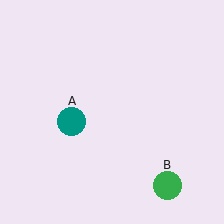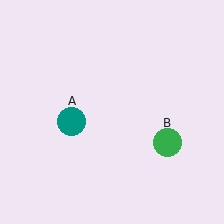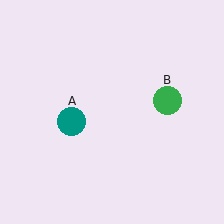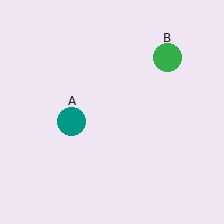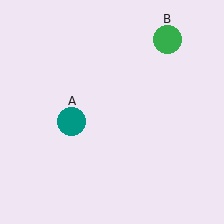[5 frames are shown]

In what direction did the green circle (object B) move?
The green circle (object B) moved up.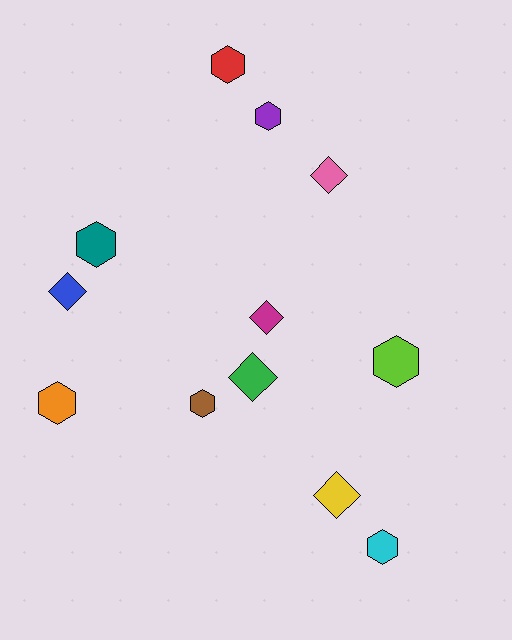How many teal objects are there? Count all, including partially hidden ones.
There is 1 teal object.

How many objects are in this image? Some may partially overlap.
There are 12 objects.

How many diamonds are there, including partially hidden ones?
There are 5 diamonds.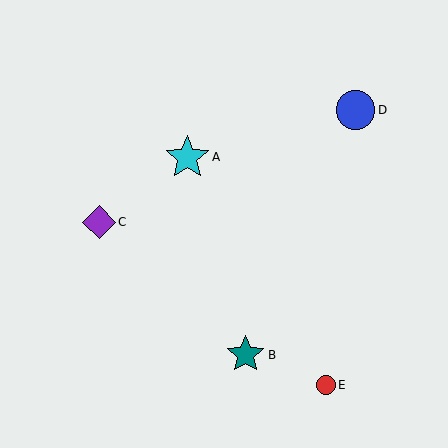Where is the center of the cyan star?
The center of the cyan star is at (187, 157).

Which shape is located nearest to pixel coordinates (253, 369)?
The teal star (labeled B) at (246, 355) is nearest to that location.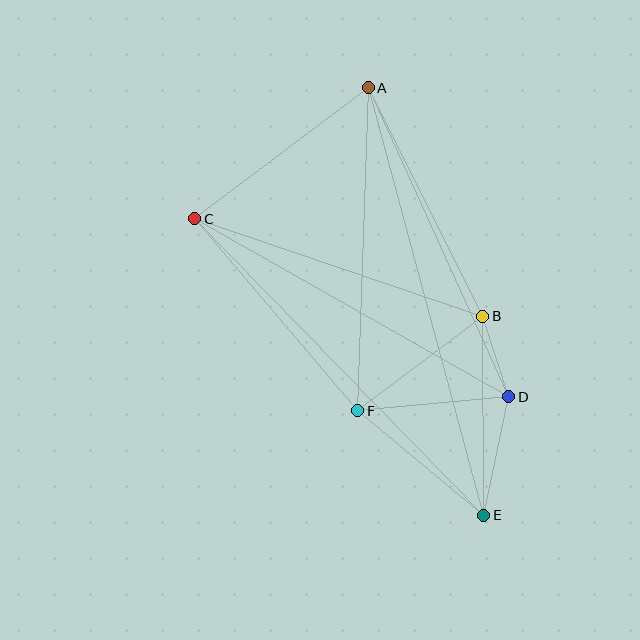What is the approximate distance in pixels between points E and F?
The distance between E and F is approximately 164 pixels.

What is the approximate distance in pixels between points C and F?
The distance between C and F is approximately 252 pixels.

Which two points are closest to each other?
Points B and D are closest to each other.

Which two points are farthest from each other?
Points A and E are farthest from each other.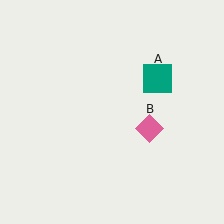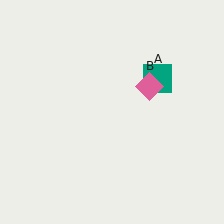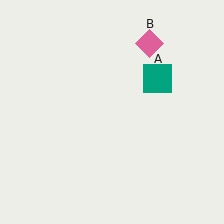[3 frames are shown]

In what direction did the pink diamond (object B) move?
The pink diamond (object B) moved up.